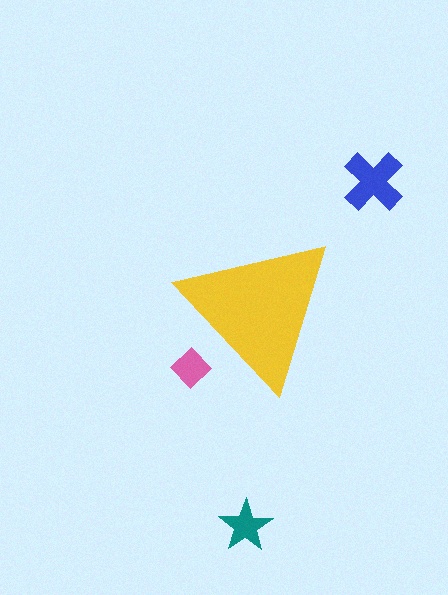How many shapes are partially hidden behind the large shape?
1 shape is partially hidden.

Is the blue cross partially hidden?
No, the blue cross is fully visible.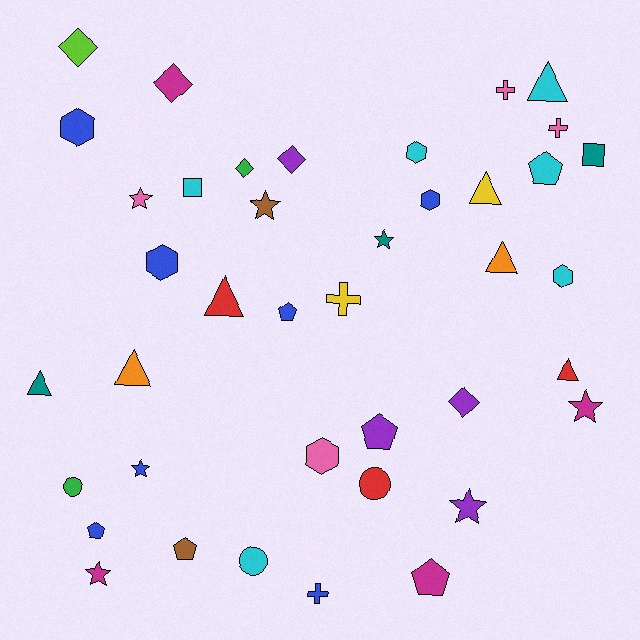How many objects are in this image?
There are 40 objects.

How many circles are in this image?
There are 3 circles.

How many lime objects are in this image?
There is 1 lime object.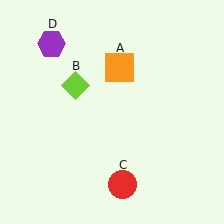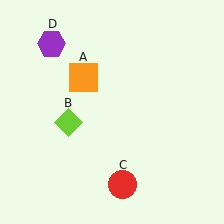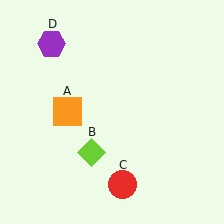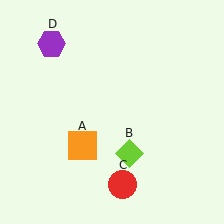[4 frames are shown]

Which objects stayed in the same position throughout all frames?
Red circle (object C) and purple hexagon (object D) remained stationary.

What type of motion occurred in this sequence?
The orange square (object A), lime diamond (object B) rotated counterclockwise around the center of the scene.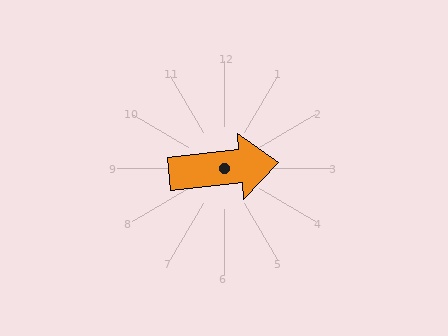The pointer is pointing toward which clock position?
Roughly 3 o'clock.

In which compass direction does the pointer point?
East.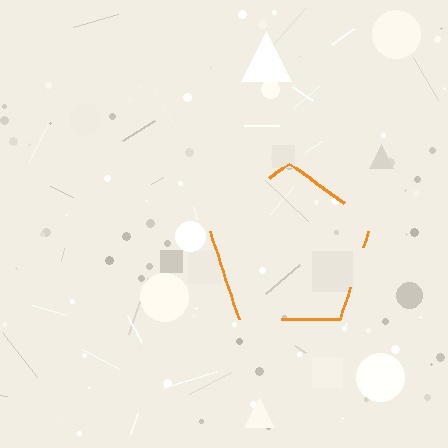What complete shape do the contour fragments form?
The contour fragments form a pentagon.